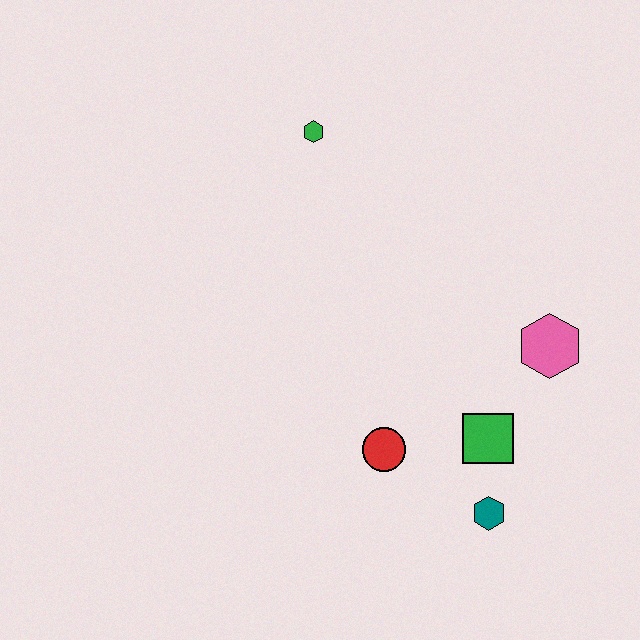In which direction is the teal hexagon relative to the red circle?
The teal hexagon is to the right of the red circle.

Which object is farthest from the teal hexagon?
The green hexagon is farthest from the teal hexagon.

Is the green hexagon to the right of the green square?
No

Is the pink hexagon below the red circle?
No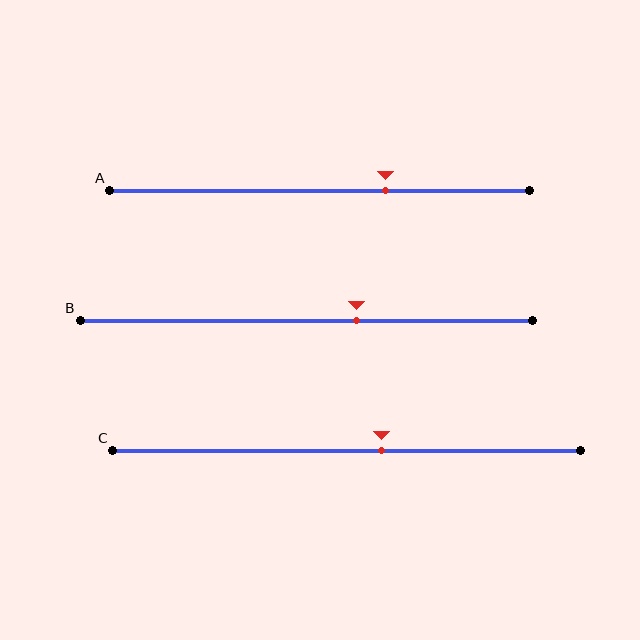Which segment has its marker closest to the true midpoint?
Segment C has its marker closest to the true midpoint.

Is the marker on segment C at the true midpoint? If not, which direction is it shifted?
No, the marker on segment C is shifted to the right by about 7% of the segment length.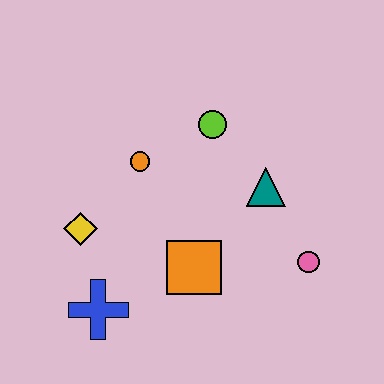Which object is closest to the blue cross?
The yellow diamond is closest to the blue cross.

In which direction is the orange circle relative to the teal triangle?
The orange circle is to the left of the teal triangle.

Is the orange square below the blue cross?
No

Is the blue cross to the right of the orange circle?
No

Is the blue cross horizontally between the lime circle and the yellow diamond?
Yes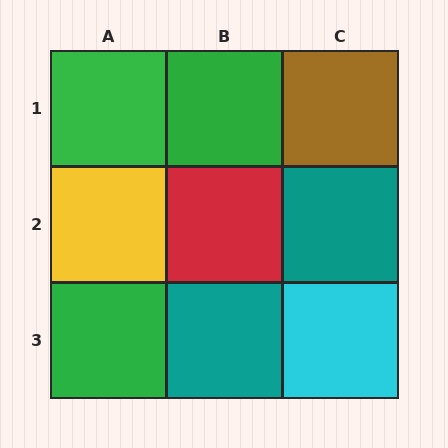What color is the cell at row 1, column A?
Green.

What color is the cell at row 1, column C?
Brown.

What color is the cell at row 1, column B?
Green.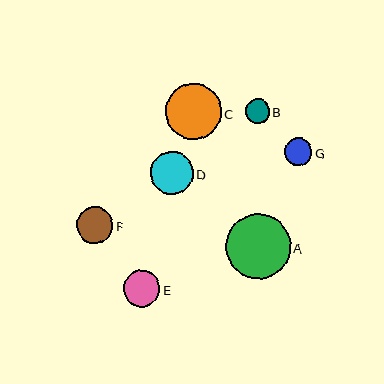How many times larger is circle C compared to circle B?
Circle C is approximately 2.3 times the size of circle B.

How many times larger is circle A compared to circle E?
Circle A is approximately 1.8 times the size of circle E.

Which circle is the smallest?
Circle B is the smallest with a size of approximately 24 pixels.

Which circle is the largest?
Circle A is the largest with a size of approximately 65 pixels.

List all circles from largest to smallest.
From largest to smallest: A, C, D, E, F, G, B.